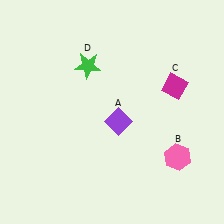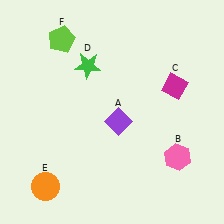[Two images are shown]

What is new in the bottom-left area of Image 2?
An orange circle (E) was added in the bottom-left area of Image 2.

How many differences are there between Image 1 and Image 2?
There are 2 differences between the two images.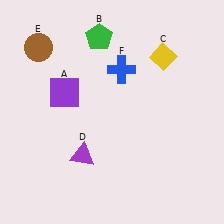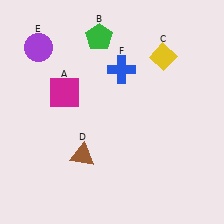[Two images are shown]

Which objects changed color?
A changed from purple to magenta. D changed from purple to brown. E changed from brown to purple.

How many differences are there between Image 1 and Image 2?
There are 3 differences between the two images.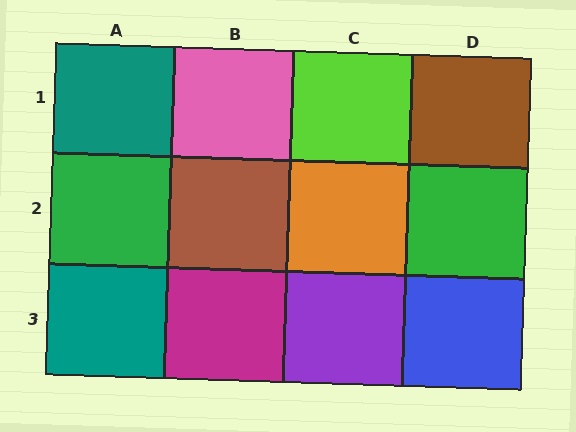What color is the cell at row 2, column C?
Orange.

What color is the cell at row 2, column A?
Green.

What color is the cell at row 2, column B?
Brown.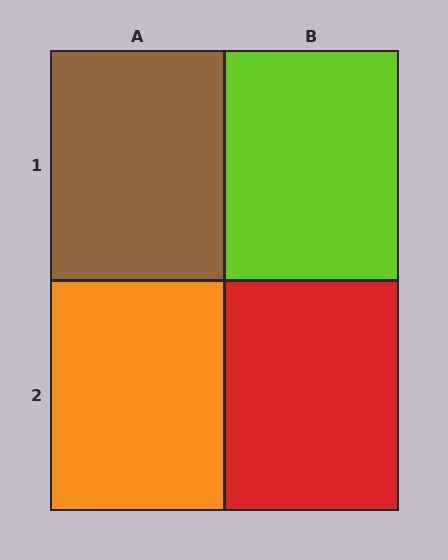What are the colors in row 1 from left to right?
Brown, lime.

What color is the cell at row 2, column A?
Orange.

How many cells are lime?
1 cell is lime.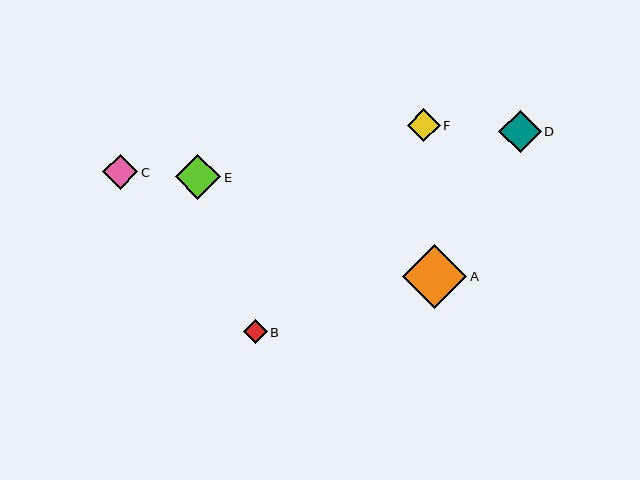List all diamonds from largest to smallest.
From largest to smallest: A, E, D, C, F, B.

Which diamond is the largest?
Diamond A is the largest with a size of approximately 64 pixels.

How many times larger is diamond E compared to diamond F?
Diamond E is approximately 1.4 times the size of diamond F.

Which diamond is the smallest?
Diamond B is the smallest with a size of approximately 24 pixels.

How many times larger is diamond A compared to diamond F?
Diamond A is approximately 2.0 times the size of diamond F.